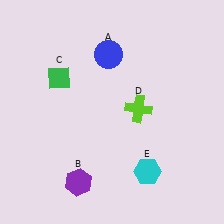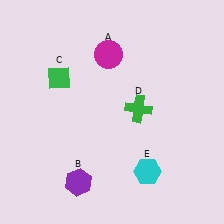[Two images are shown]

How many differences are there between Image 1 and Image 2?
There are 2 differences between the two images.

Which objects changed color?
A changed from blue to magenta. D changed from lime to green.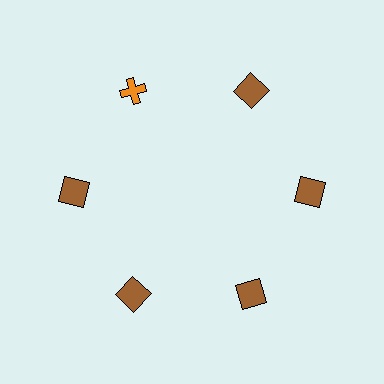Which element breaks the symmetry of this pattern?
The orange cross at roughly the 11 o'clock position breaks the symmetry. All other shapes are brown squares.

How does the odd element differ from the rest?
It differs in both color (orange instead of brown) and shape (cross instead of square).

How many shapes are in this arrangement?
There are 6 shapes arranged in a ring pattern.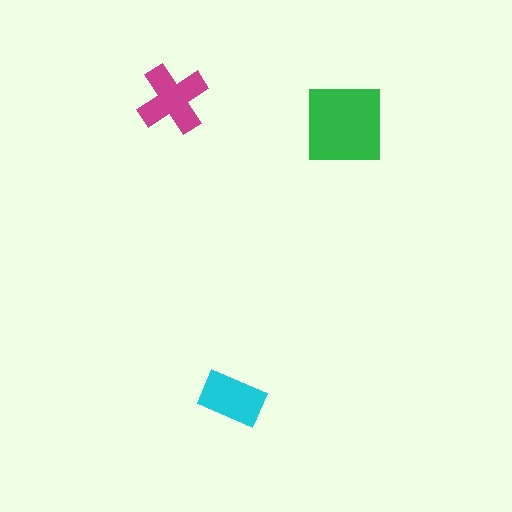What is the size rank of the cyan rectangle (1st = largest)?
3rd.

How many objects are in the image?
There are 3 objects in the image.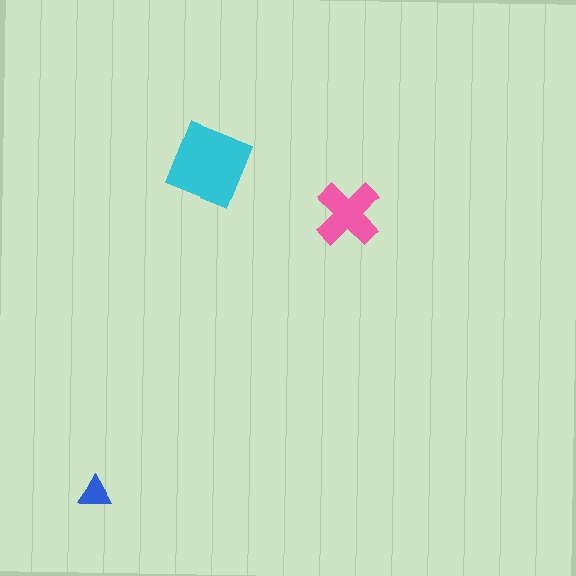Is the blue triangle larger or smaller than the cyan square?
Smaller.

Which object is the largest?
The cyan square.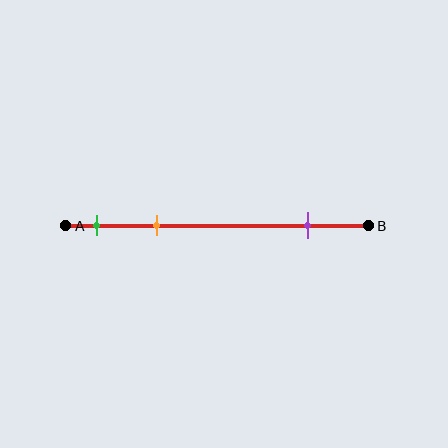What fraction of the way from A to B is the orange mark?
The orange mark is approximately 30% (0.3) of the way from A to B.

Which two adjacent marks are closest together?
The green and orange marks are the closest adjacent pair.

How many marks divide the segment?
There are 3 marks dividing the segment.